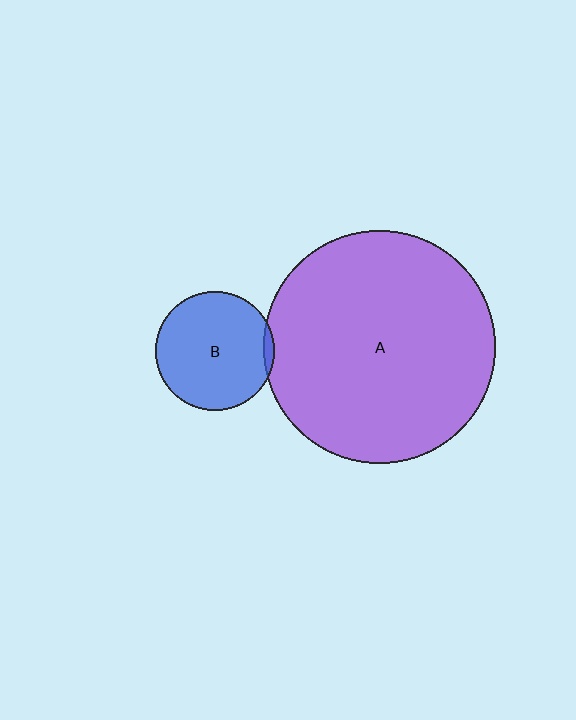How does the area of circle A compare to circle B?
Approximately 3.8 times.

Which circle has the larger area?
Circle A (purple).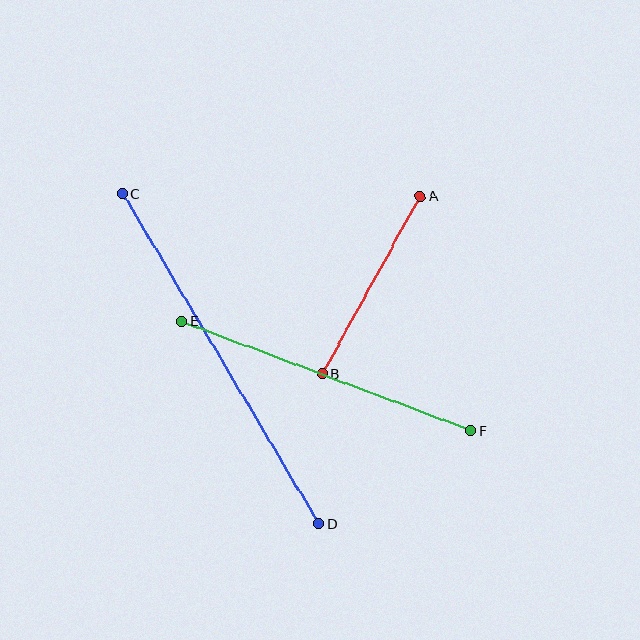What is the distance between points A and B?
The distance is approximately 203 pixels.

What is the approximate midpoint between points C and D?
The midpoint is at approximately (221, 359) pixels.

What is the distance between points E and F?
The distance is approximately 310 pixels.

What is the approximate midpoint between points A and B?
The midpoint is at approximately (372, 285) pixels.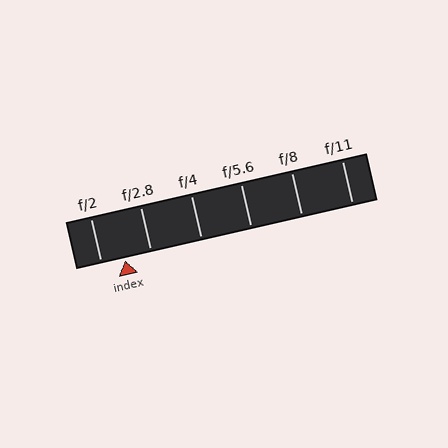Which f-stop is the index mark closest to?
The index mark is closest to f/2.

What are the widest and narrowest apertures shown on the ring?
The widest aperture shown is f/2 and the narrowest is f/11.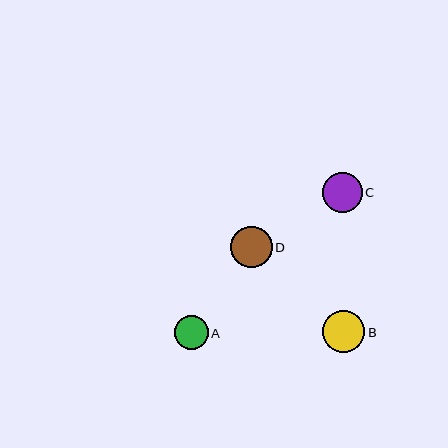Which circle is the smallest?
Circle A is the smallest with a size of approximately 34 pixels.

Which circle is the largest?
Circle B is the largest with a size of approximately 42 pixels.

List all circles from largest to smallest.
From largest to smallest: B, D, C, A.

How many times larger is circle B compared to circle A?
Circle B is approximately 1.2 times the size of circle A.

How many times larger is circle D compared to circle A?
Circle D is approximately 1.2 times the size of circle A.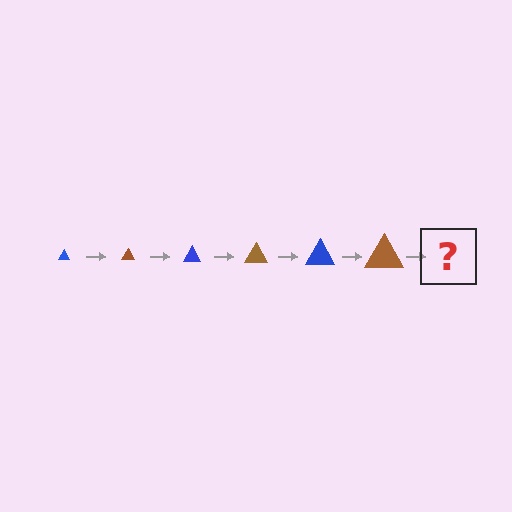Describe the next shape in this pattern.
It should be a blue triangle, larger than the previous one.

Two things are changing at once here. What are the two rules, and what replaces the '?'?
The two rules are that the triangle grows larger each step and the color cycles through blue and brown. The '?' should be a blue triangle, larger than the previous one.